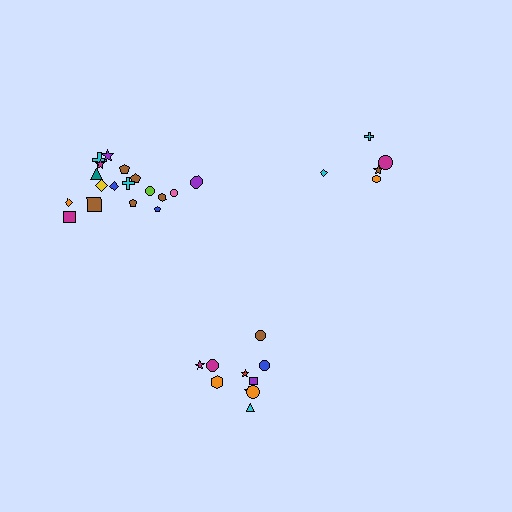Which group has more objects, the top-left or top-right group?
The top-left group.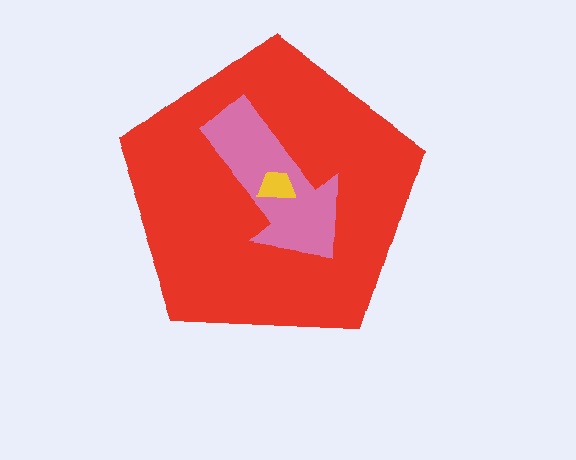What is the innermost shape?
The yellow trapezoid.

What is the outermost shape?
The red pentagon.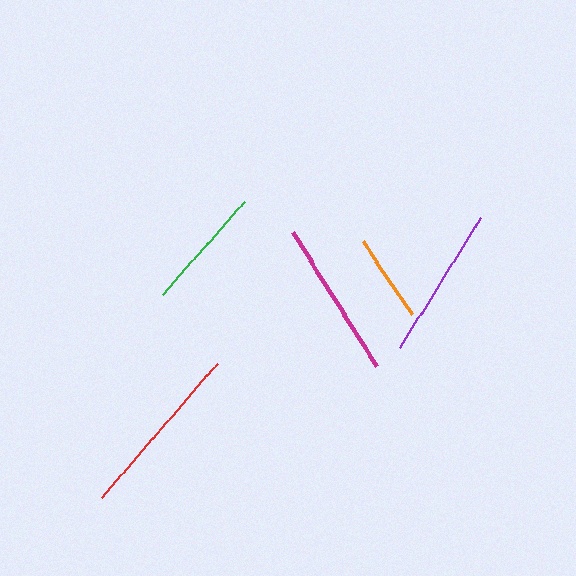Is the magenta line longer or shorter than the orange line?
The magenta line is longer than the orange line.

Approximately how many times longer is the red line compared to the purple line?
The red line is approximately 1.2 times the length of the purple line.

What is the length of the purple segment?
The purple segment is approximately 154 pixels long.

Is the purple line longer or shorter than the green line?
The purple line is longer than the green line.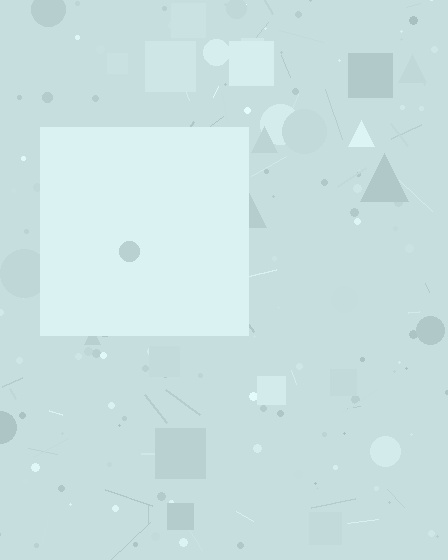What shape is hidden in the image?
A square is hidden in the image.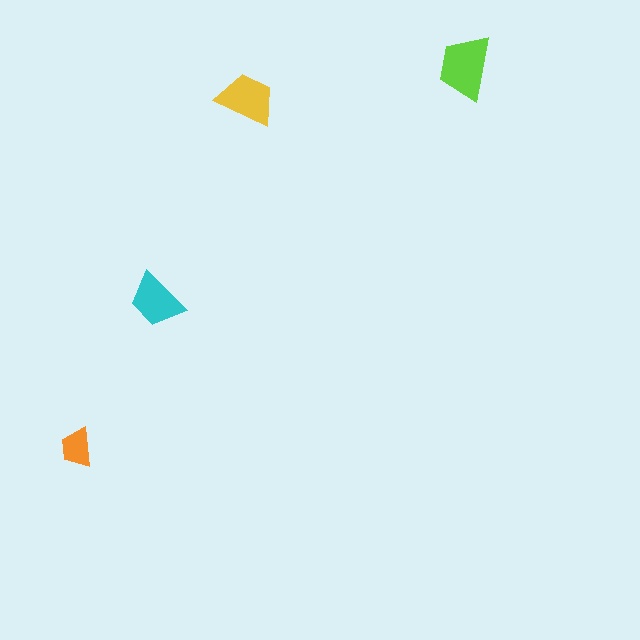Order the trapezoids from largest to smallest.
the lime one, the yellow one, the cyan one, the orange one.